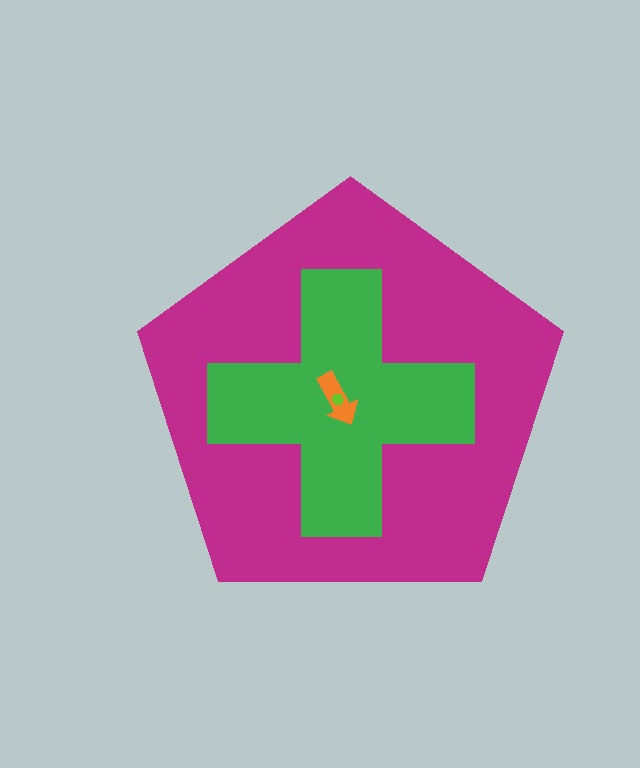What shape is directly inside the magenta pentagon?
The green cross.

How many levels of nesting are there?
4.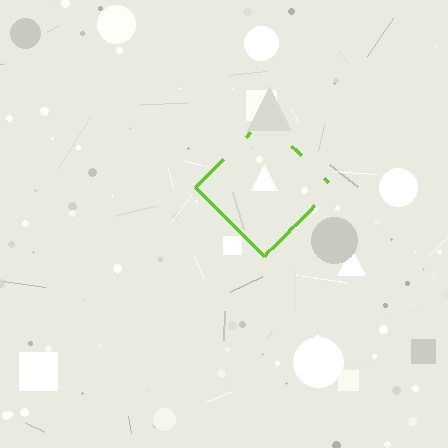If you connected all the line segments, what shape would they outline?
They would outline a diamond.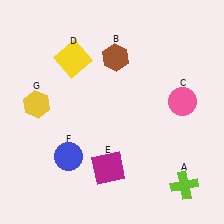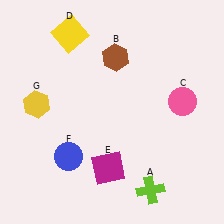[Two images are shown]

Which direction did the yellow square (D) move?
The yellow square (D) moved up.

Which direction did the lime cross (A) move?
The lime cross (A) moved left.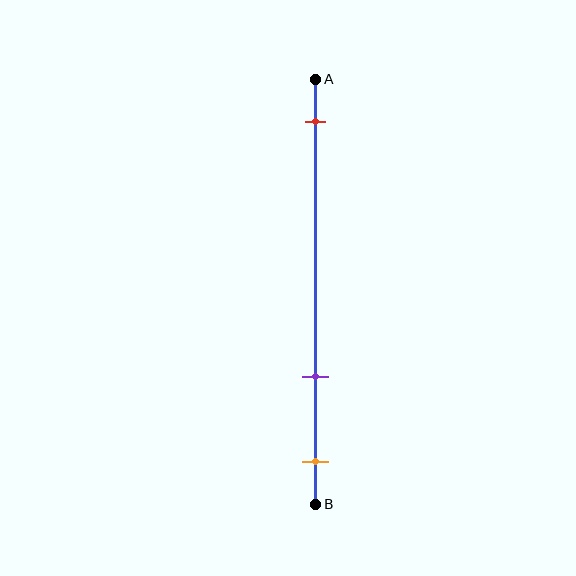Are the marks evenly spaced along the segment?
No, the marks are not evenly spaced.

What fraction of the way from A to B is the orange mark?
The orange mark is approximately 90% (0.9) of the way from A to B.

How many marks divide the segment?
There are 3 marks dividing the segment.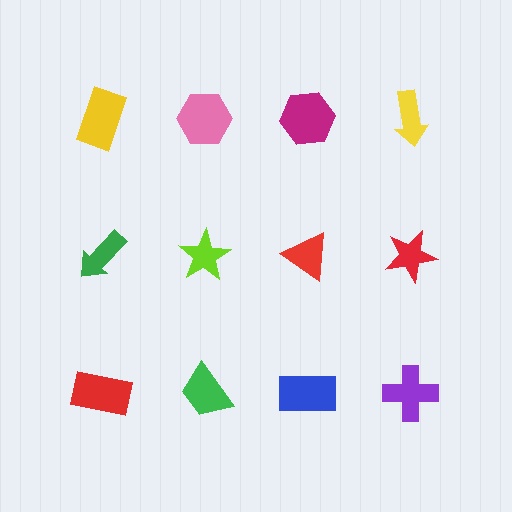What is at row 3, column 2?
A green trapezoid.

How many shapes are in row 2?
4 shapes.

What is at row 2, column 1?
A green arrow.